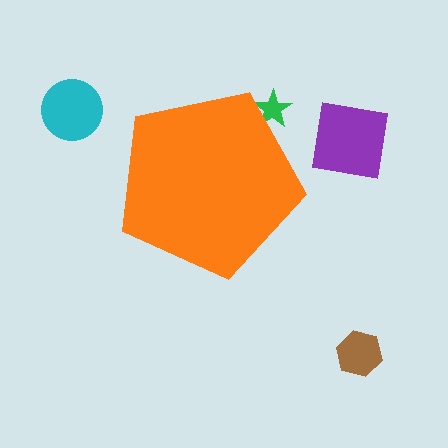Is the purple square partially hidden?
No, the purple square is fully visible.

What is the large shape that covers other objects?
An orange pentagon.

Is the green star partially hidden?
Yes, the green star is partially hidden behind the orange pentagon.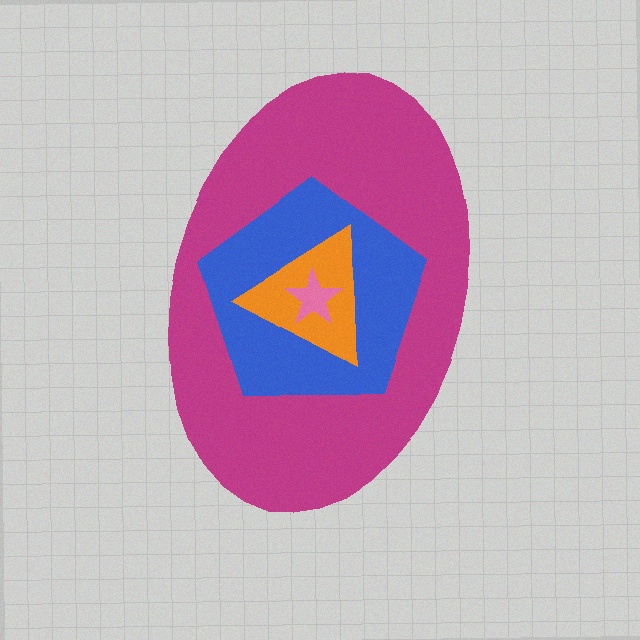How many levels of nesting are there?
4.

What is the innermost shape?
The pink star.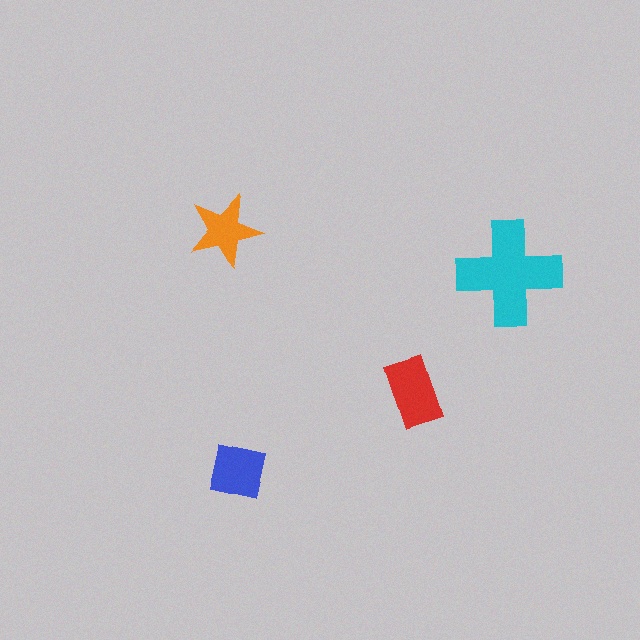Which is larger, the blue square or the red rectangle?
The red rectangle.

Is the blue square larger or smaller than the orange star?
Larger.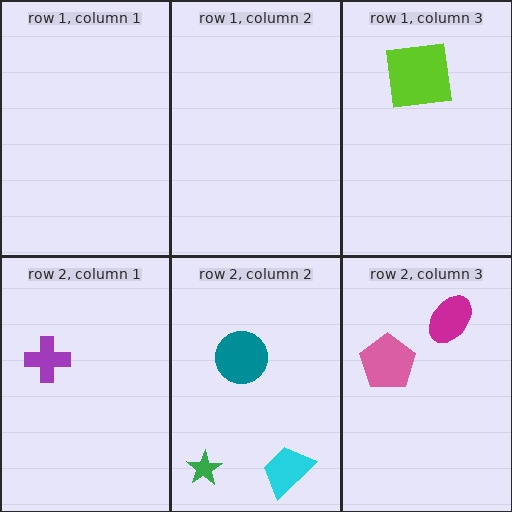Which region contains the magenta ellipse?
The row 2, column 3 region.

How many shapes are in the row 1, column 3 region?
1.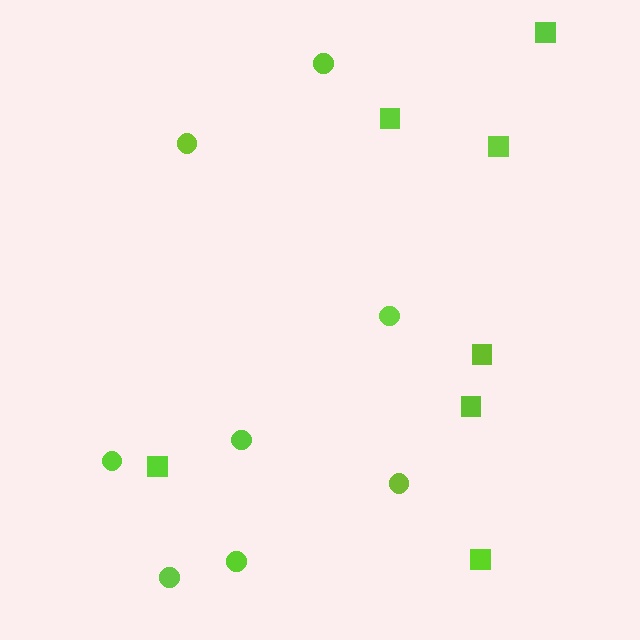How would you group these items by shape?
There are 2 groups: one group of squares (7) and one group of circles (8).